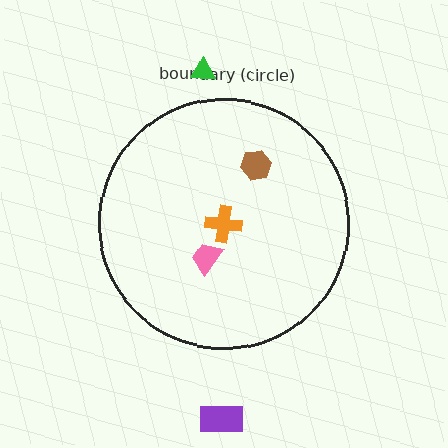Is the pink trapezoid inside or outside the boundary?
Inside.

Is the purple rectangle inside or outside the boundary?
Outside.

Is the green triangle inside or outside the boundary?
Outside.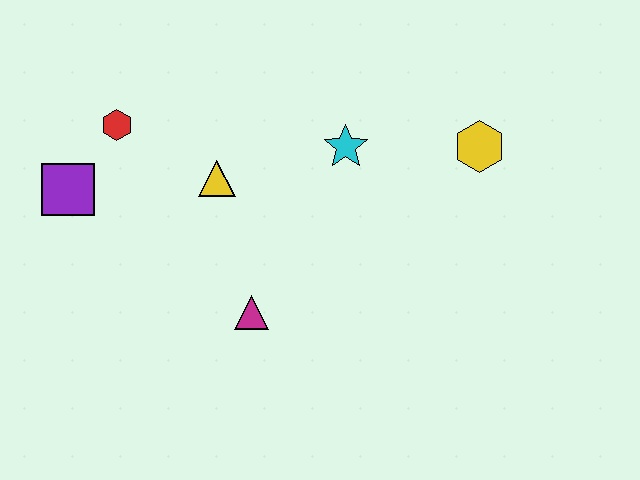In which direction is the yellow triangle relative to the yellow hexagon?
The yellow triangle is to the left of the yellow hexagon.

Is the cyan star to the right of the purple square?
Yes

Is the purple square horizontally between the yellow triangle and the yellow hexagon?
No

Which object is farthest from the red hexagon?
The yellow hexagon is farthest from the red hexagon.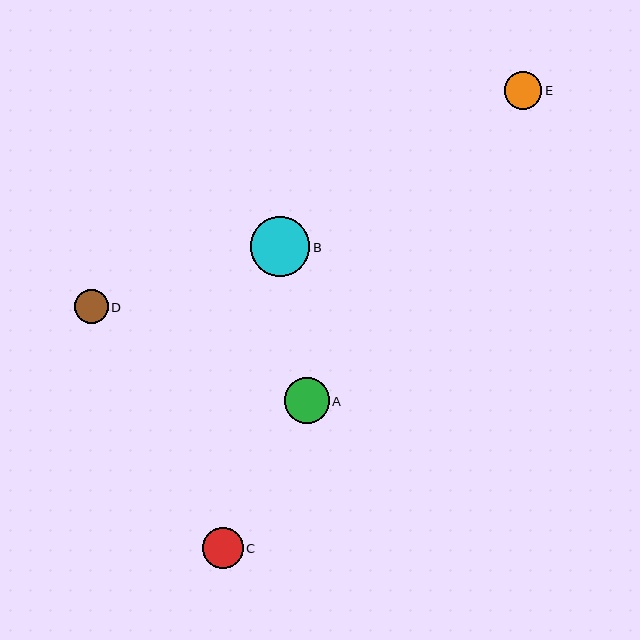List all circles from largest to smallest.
From largest to smallest: B, A, C, E, D.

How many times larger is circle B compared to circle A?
Circle B is approximately 1.3 times the size of circle A.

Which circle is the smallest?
Circle D is the smallest with a size of approximately 34 pixels.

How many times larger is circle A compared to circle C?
Circle A is approximately 1.1 times the size of circle C.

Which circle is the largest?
Circle B is the largest with a size of approximately 60 pixels.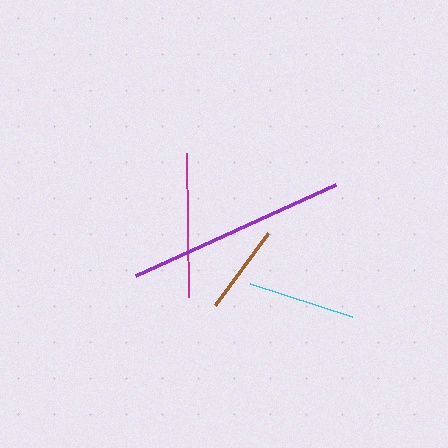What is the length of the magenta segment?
The magenta segment is approximately 144 pixels long.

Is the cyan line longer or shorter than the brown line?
The cyan line is longer than the brown line.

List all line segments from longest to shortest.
From longest to shortest: purple, magenta, cyan, brown.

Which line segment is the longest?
The purple line is the longest at approximately 219 pixels.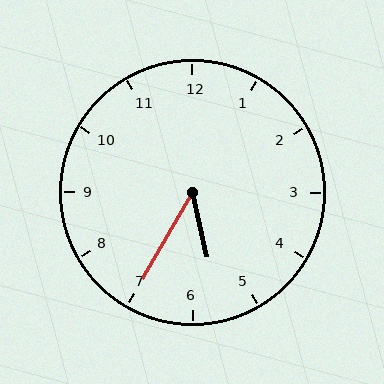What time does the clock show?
5:35.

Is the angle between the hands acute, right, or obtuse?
It is acute.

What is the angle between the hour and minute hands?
Approximately 42 degrees.